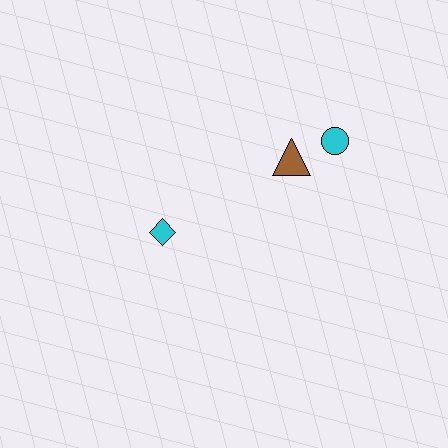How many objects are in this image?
There are 3 objects.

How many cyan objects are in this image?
There are 2 cyan objects.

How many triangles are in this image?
There is 1 triangle.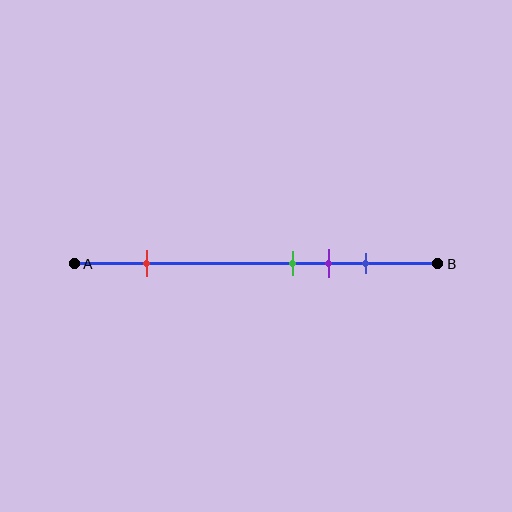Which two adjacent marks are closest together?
The green and purple marks are the closest adjacent pair.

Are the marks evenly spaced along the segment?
No, the marks are not evenly spaced.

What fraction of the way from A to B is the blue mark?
The blue mark is approximately 80% (0.8) of the way from A to B.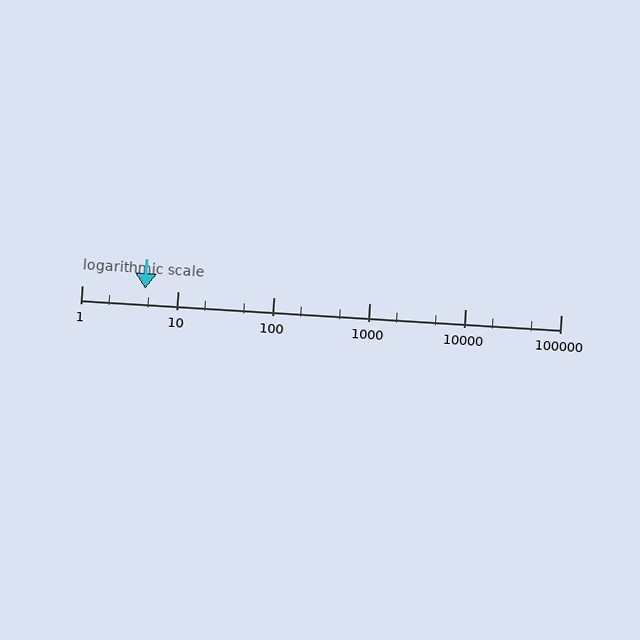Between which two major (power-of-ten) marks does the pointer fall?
The pointer is between 1 and 10.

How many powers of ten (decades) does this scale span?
The scale spans 5 decades, from 1 to 100000.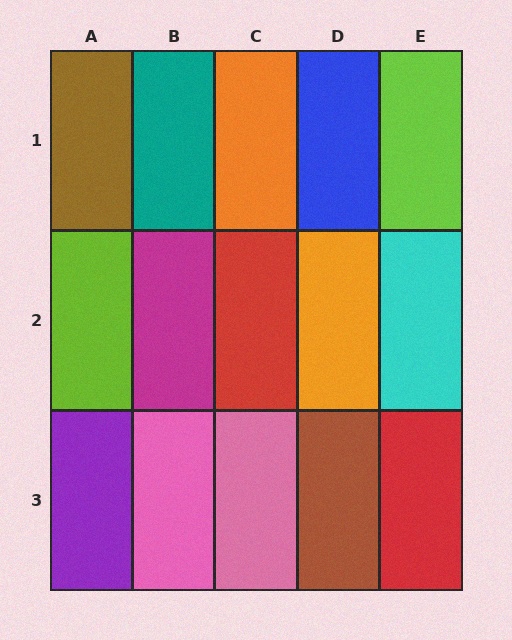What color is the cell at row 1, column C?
Orange.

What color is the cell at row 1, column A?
Brown.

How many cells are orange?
2 cells are orange.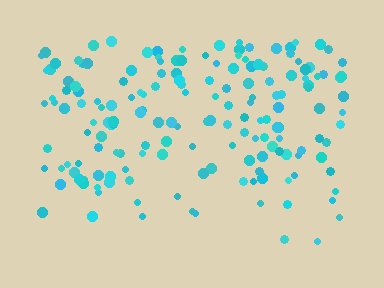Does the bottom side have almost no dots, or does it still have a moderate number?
Still a moderate number, just noticeably fewer than the top.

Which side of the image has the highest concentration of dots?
The top.